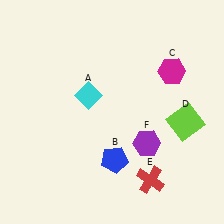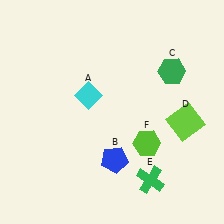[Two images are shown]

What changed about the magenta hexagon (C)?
In Image 1, C is magenta. In Image 2, it changed to green.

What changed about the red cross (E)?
In Image 1, E is red. In Image 2, it changed to green.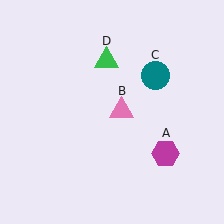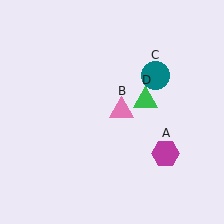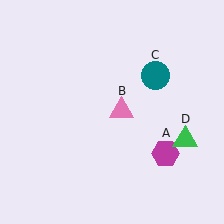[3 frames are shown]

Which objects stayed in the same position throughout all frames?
Magenta hexagon (object A) and pink triangle (object B) and teal circle (object C) remained stationary.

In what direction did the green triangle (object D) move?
The green triangle (object D) moved down and to the right.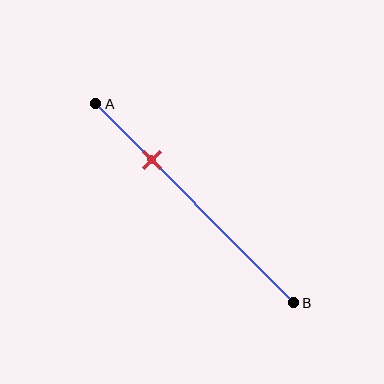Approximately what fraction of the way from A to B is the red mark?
The red mark is approximately 30% of the way from A to B.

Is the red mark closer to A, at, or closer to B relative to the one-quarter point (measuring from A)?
The red mark is closer to point B than the one-quarter point of segment AB.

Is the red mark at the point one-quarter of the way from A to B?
No, the mark is at about 30% from A, not at the 25% one-quarter point.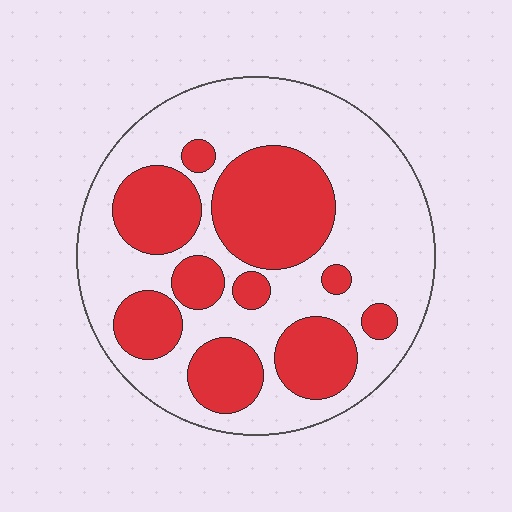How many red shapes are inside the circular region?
10.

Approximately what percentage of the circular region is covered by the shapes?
Approximately 40%.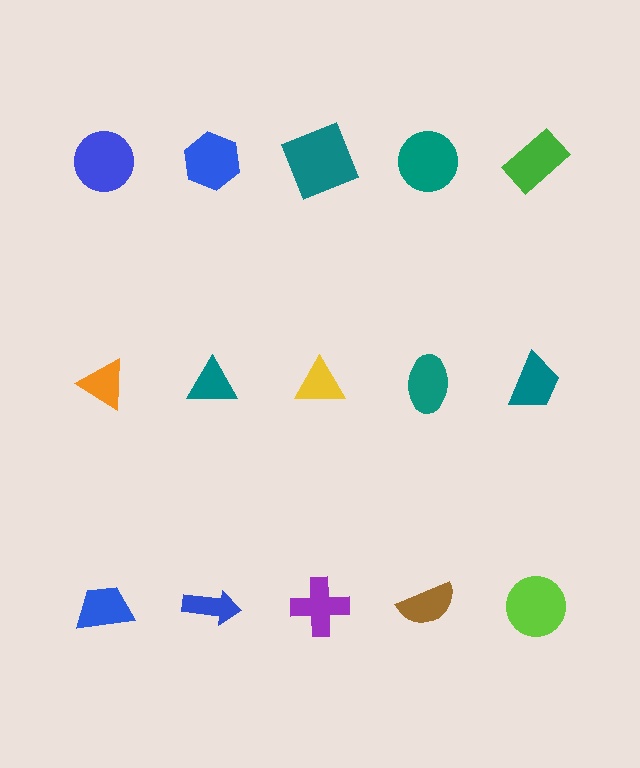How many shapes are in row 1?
5 shapes.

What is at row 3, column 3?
A purple cross.